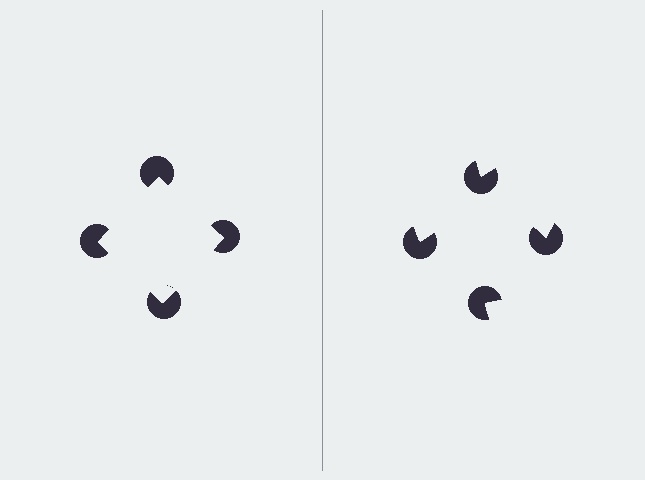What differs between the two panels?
The pac-man discs are positioned identically on both sides; only the wedge orientations differ. On the left they align to a square; on the right they are misaligned.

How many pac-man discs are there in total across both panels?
8 — 4 on each side.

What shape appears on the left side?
An illusory square.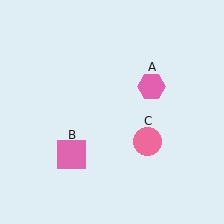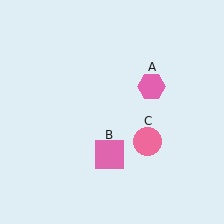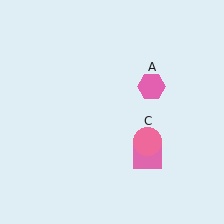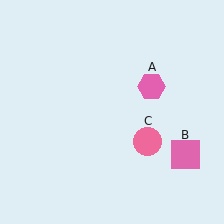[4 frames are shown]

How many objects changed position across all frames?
1 object changed position: pink square (object B).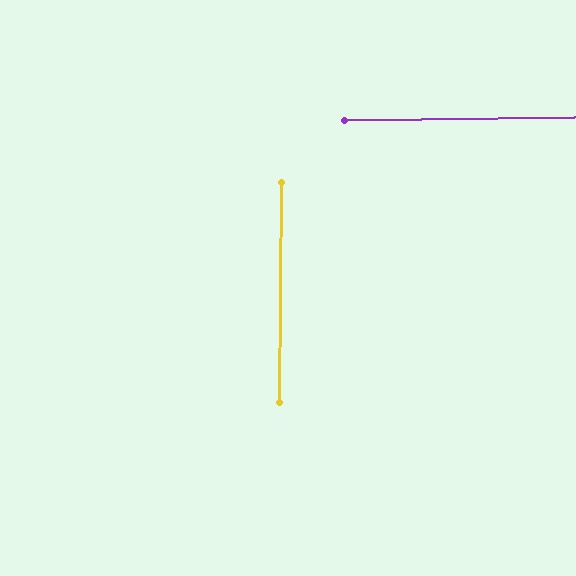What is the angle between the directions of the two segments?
Approximately 89 degrees.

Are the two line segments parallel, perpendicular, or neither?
Perpendicular — they meet at approximately 89°.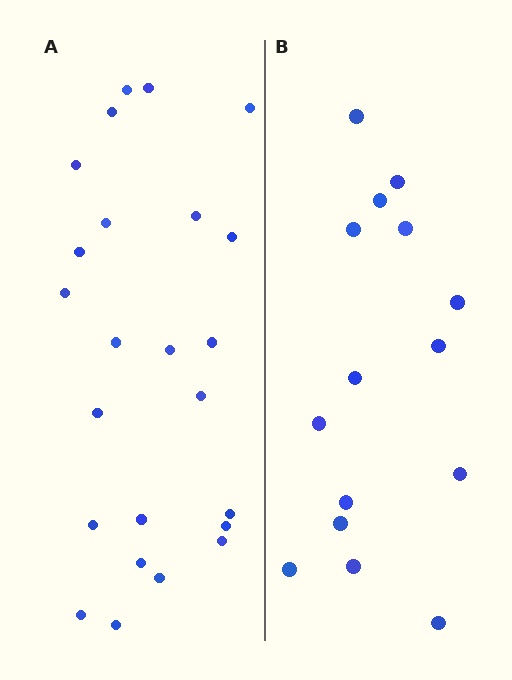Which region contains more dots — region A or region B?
Region A (the left region) has more dots.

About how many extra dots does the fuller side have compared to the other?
Region A has roughly 8 or so more dots than region B.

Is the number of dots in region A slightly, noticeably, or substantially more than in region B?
Region A has substantially more. The ratio is roughly 1.6 to 1.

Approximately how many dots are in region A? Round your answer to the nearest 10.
About 20 dots. (The exact count is 24, which rounds to 20.)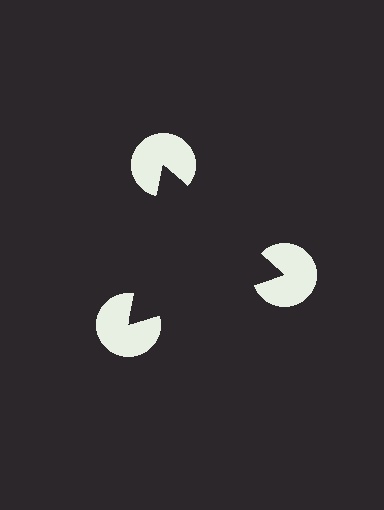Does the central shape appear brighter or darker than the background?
It typically appears slightly darker than the background, even though no actual brightness change is drawn.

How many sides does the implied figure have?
3 sides.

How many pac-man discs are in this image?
There are 3 — one at each vertex of the illusory triangle.